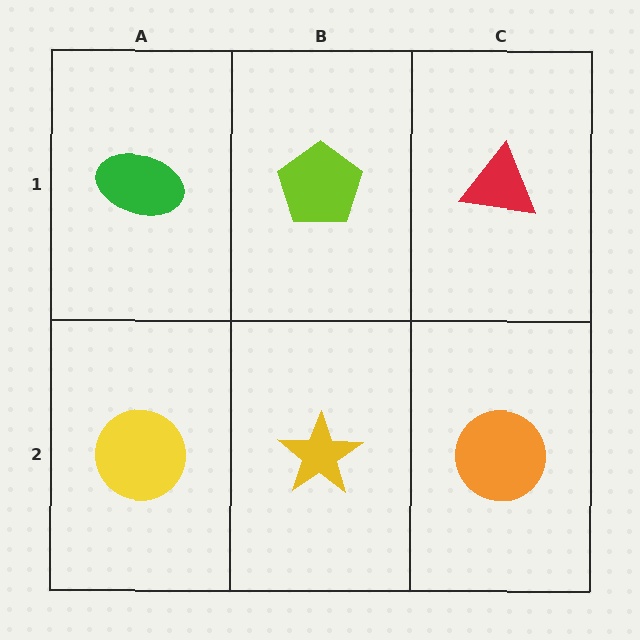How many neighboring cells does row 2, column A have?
2.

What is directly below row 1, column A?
A yellow circle.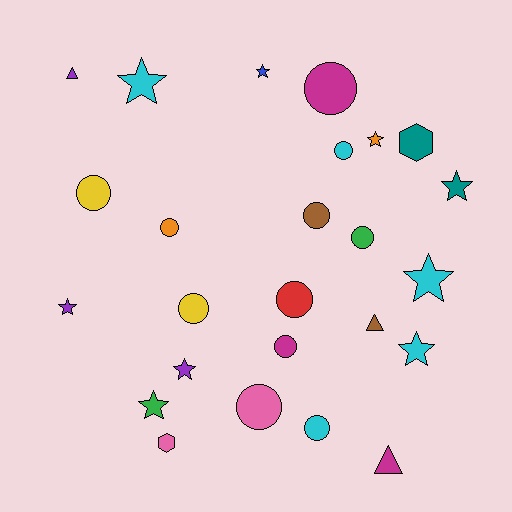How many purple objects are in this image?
There are 3 purple objects.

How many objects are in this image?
There are 25 objects.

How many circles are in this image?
There are 11 circles.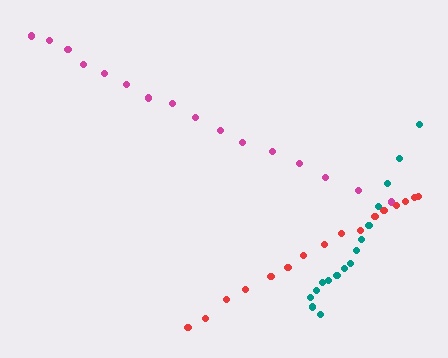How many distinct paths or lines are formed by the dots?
There are 3 distinct paths.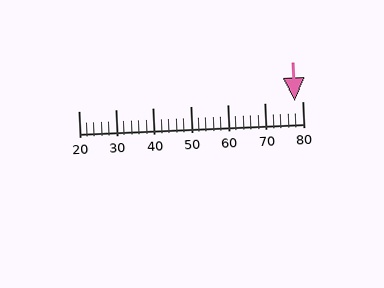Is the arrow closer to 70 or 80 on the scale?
The arrow is closer to 80.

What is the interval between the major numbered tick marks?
The major tick marks are spaced 10 units apart.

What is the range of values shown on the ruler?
The ruler shows values from 20 to 80.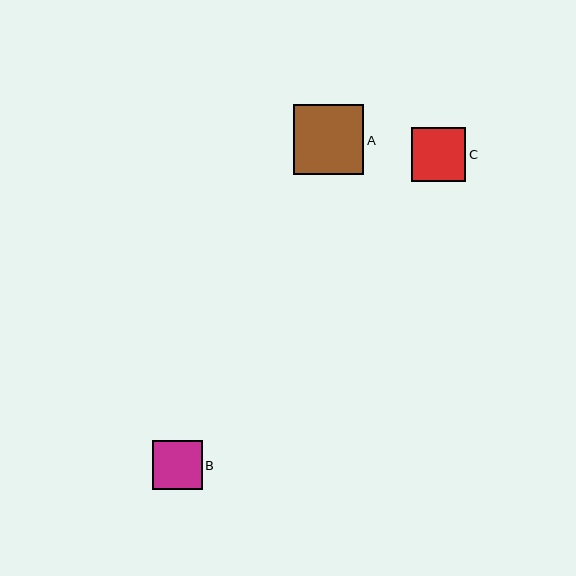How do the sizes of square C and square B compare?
Square C and square B are approximately the same size.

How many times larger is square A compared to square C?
Square A is approximately 1.3 times the size of square C.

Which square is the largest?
Square A is the largest with a size of approximately 70 pixels.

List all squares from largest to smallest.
From largest to smallest: A, C, B.